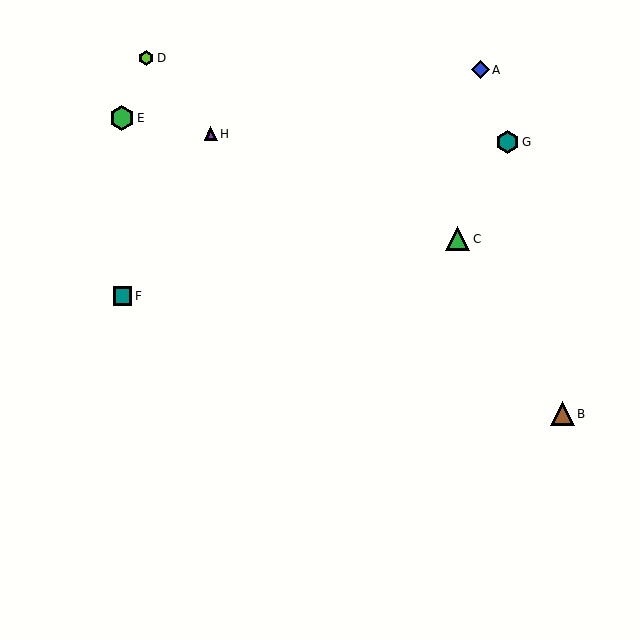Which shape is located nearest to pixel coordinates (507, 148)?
The teal hexagon (labeled G) at (508, 142) is nearest to that location.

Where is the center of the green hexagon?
The center of the green hexagon is at (122, 118).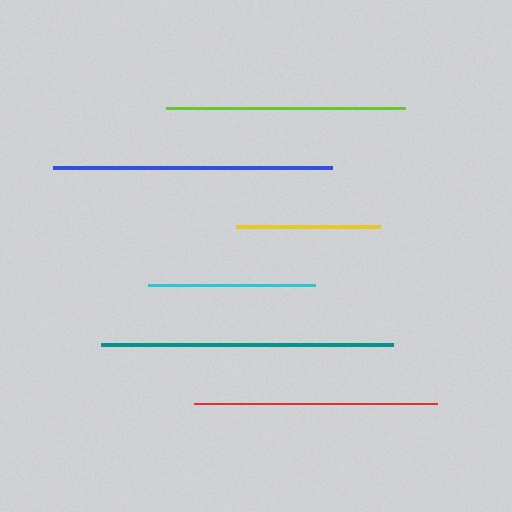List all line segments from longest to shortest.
From longest to shortest: teal, blue, red, lime, cyan, yellow.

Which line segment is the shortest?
The yellow line is the shortest at approximately 144 pixels.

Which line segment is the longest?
The teal line is the longest at approximately 292 pixels.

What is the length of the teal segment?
The teal segment is approximately 292 pixels long.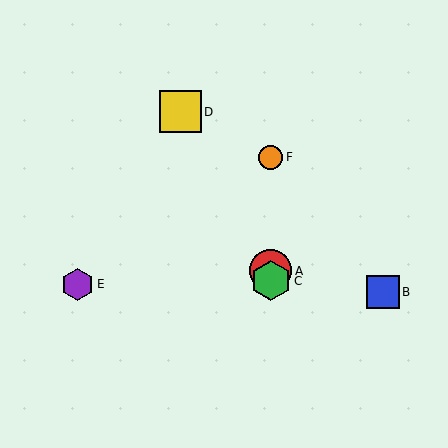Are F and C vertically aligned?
Yes, both are at x≈271.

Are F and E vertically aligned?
No, F is at x≈271 and E is at x≈77.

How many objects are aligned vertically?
3 objects (A, C, F) are aligned vertically.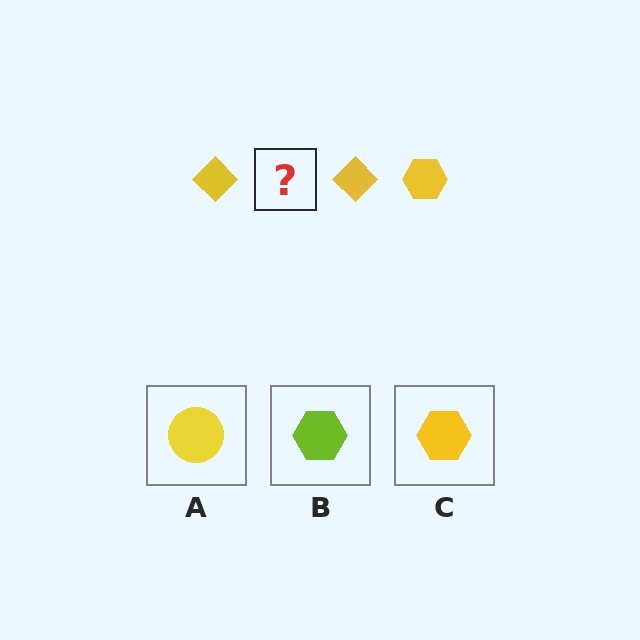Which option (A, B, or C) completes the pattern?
C.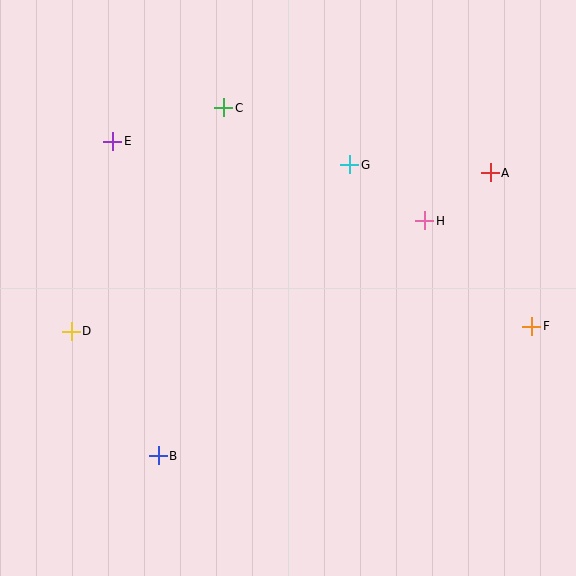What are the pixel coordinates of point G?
Point G is at (350, 165).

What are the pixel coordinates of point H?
Point H is at (425, 221).